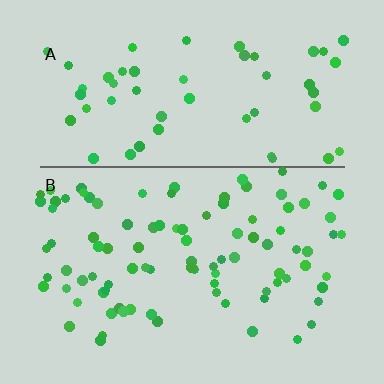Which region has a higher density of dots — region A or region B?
B (the bottom).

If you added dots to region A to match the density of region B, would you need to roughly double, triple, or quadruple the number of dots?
Approximately double.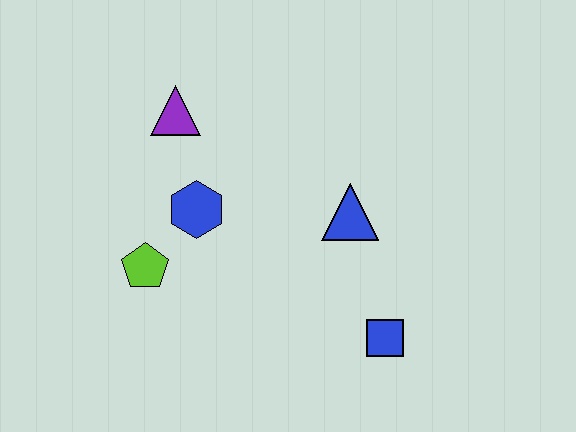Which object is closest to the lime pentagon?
The blue hexagon is closest to the lime pentagon.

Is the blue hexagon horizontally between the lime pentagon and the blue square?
Yes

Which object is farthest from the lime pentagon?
The blue square is farthest from the lime pentagon.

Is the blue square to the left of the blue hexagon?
No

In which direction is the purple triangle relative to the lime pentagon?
The purple triangle is above the lime pentagon.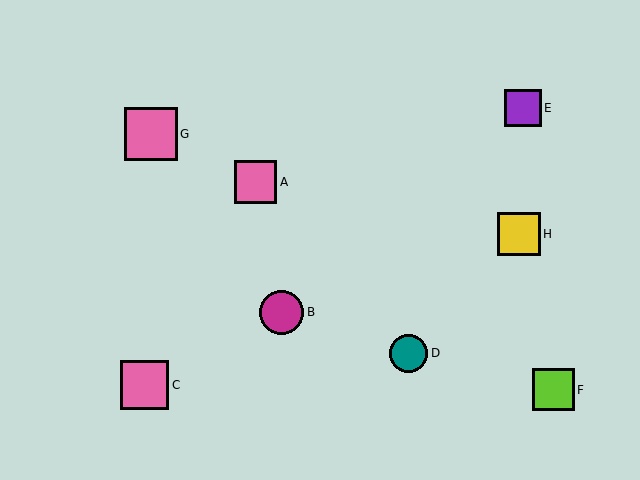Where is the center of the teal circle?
The center of the teal circle is at (408, 353).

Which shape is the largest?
The pink square (labeled G) is the largest.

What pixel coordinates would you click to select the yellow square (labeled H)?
Click at (519, 234) to select the yellow square H.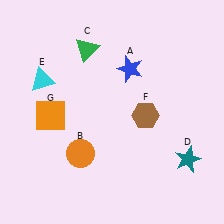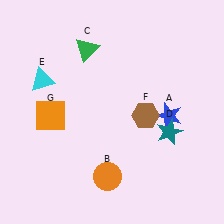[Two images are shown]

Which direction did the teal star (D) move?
The teal star (D) moved up.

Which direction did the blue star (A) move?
The blue star (A) moved down.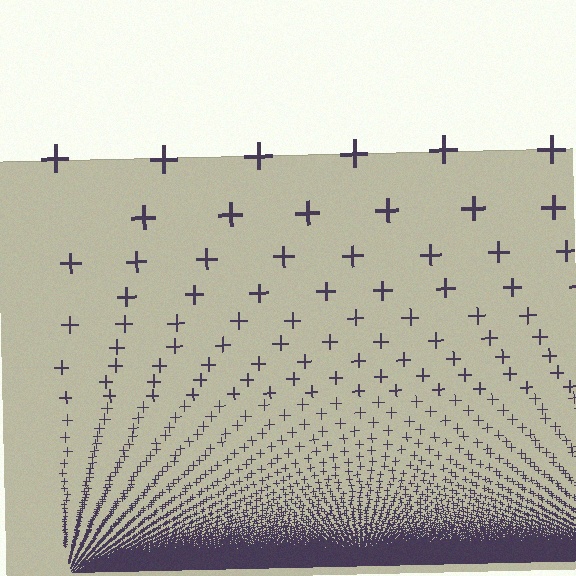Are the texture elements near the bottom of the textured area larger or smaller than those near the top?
Smaller. The gradient is inverted — elements near the bottom are smaller and denser.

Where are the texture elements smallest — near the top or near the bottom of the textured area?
Near the bottom.